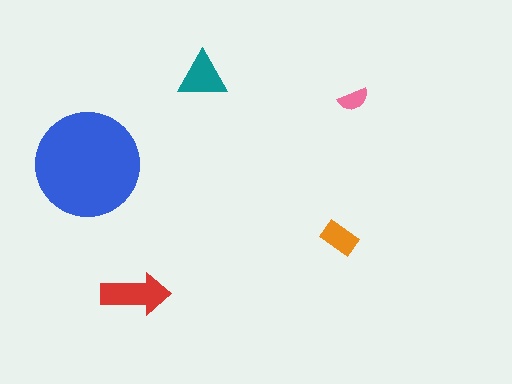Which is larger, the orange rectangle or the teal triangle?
The teal triangle.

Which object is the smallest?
The pink semicircle.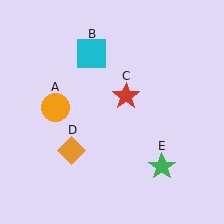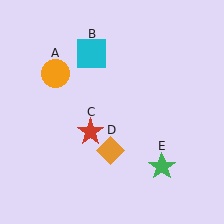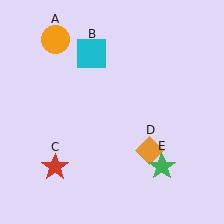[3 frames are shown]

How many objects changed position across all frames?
3 objects changed position: orange circle (object A), red star (object C), orange diamond (object D).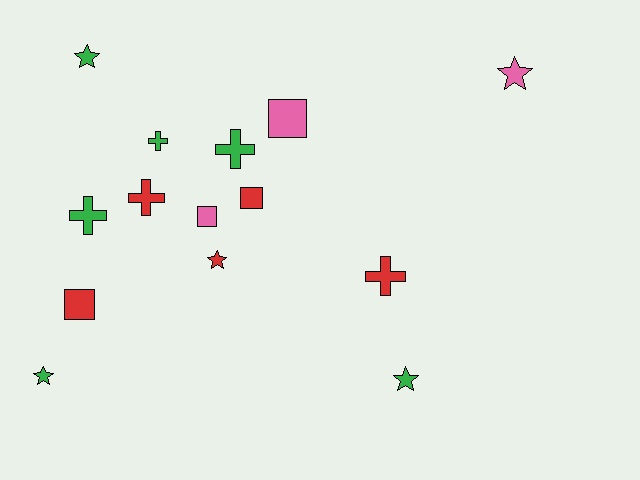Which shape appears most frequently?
Star, with 5 objects.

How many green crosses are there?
There are 3 green crosses.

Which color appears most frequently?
Green, with 6 objects.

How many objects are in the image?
There are 14 objects.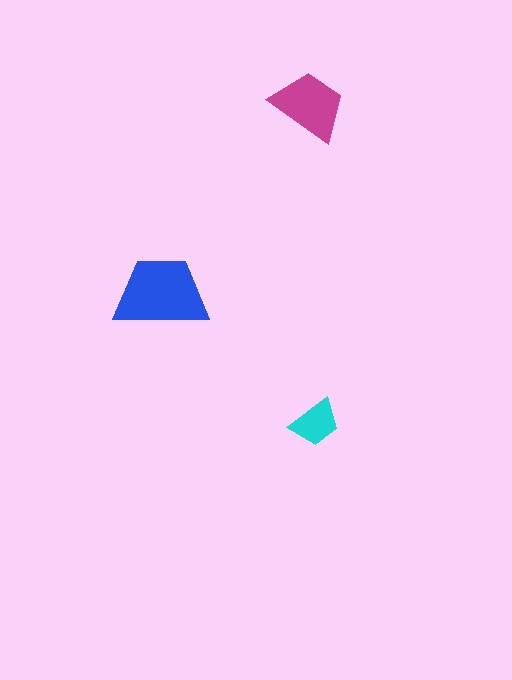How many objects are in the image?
There are 3 objects in the image.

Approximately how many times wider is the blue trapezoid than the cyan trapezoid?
About 2 times wider.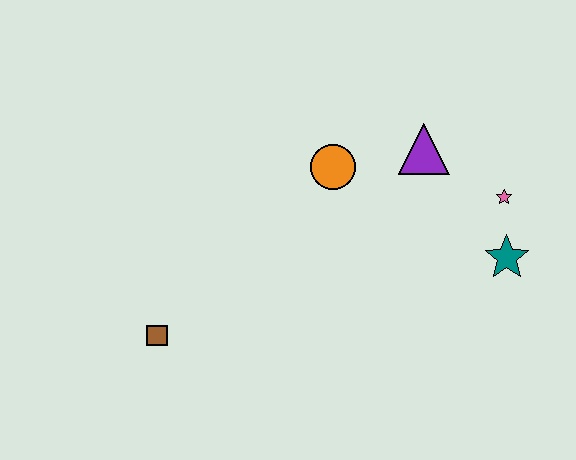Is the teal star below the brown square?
No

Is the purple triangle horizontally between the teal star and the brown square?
Yes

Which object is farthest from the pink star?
The brown square is farthest from the pink star.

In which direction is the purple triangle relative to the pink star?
The purple triangle is to the left of the pink star.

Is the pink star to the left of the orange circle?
No